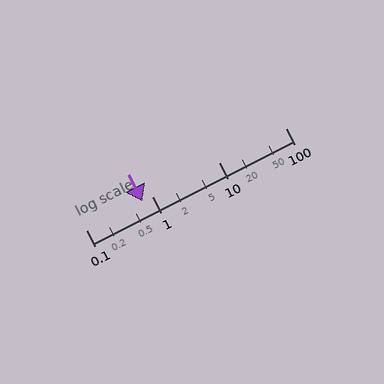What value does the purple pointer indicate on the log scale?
The pointer indicates approximately 0.71.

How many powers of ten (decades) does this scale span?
The scale spans 3 decades, from 0.1 to 100.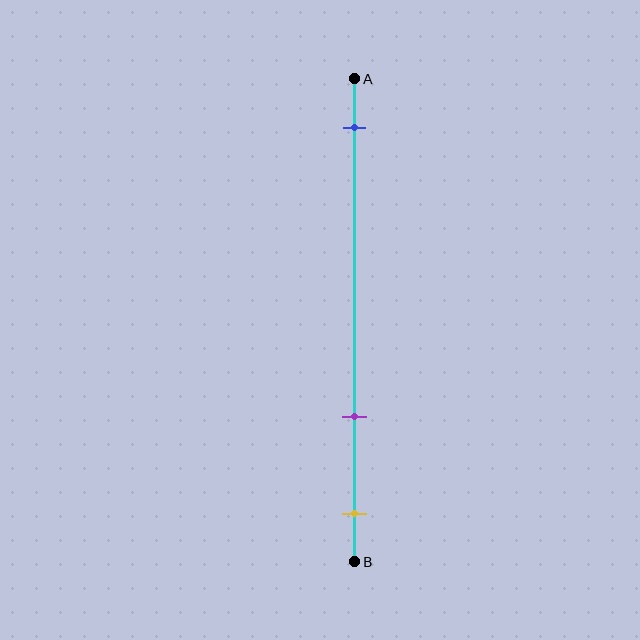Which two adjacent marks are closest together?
The purple and yellow marks are the closest adjacent pair.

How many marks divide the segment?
There are 3 marks dividing the segment.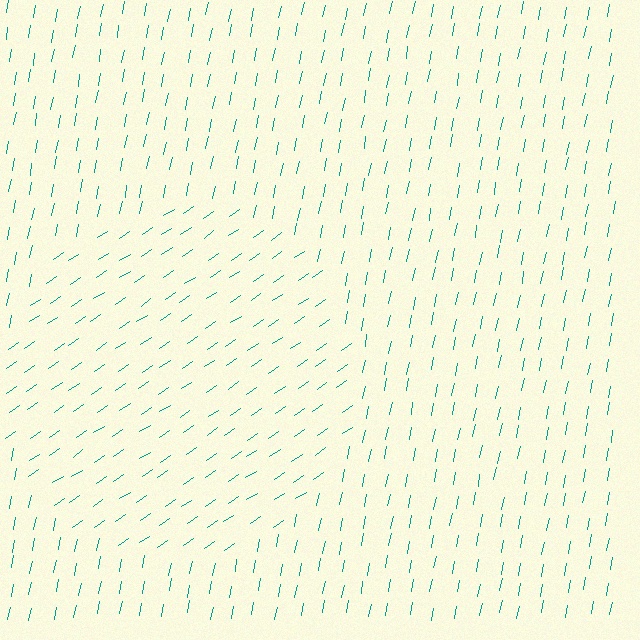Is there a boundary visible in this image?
Yes, there is a texture boundary formed by a change in line orientation.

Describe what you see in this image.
The image is filled with small teal line segments. A circle region in the image has lines oriented differently from the surrounding lines, creating a visible texture boundary.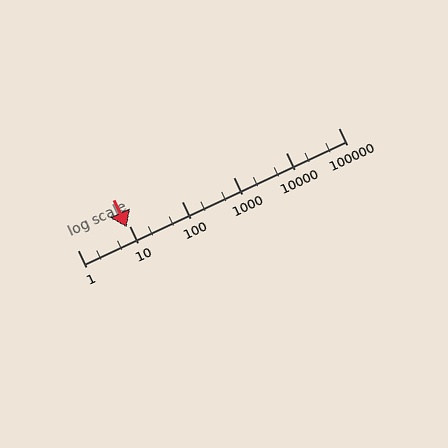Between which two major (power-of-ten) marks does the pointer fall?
The pointer is between 1 and 10.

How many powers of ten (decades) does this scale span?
The scale spans 5 decades, from 1 to 100000.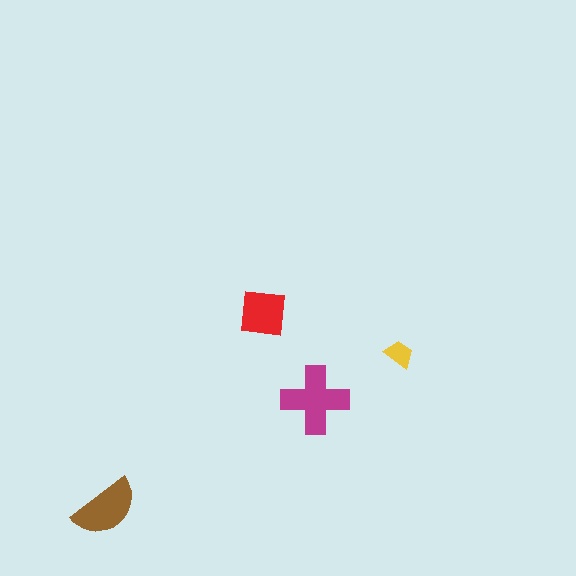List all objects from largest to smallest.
The magenta cross, the brown semicircle, the red square, the yellow trapezoid.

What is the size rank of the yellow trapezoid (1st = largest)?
4th.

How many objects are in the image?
There are 4 objects in the image.